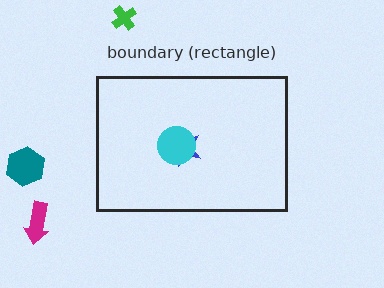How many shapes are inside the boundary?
2 inside, 3 outside.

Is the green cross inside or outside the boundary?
Outside.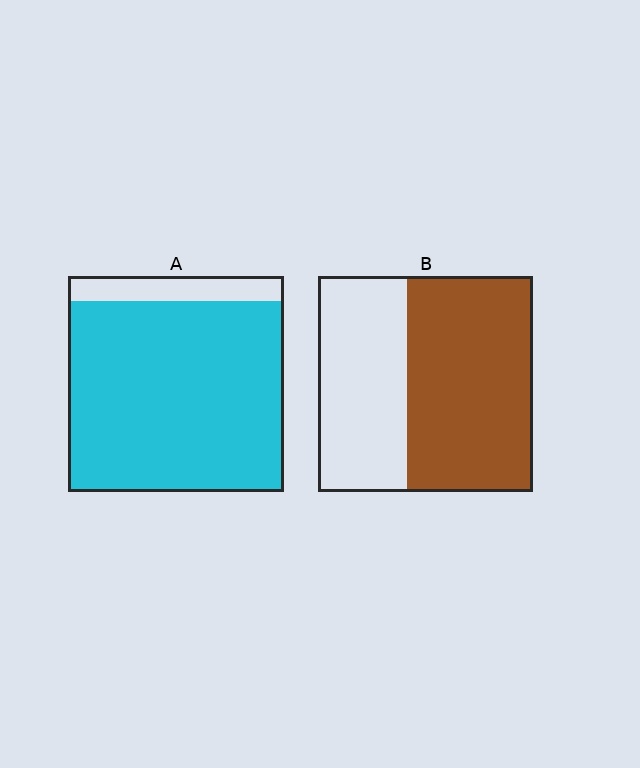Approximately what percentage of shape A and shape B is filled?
A is approximately 90% and B is approximately 60%.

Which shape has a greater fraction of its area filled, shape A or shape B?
Shape A.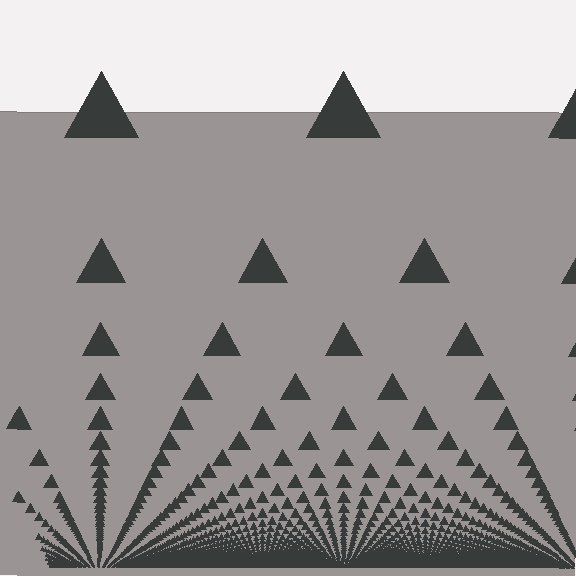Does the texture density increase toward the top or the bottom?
Density increases toward the bottom.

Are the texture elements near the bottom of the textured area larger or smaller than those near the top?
Smaller. The gradient is inverted — elements near the bottom are smaller and denser.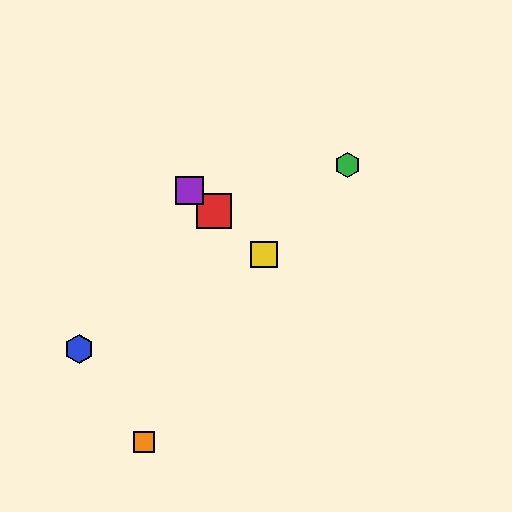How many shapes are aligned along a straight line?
3 shapes (the red square, the yellow square, the purple square) are aligned along a straight line.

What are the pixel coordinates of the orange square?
The orange square is at (144, 442).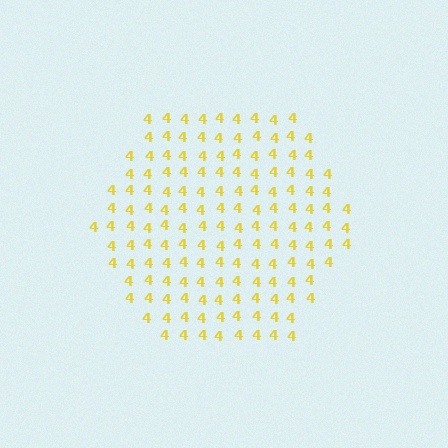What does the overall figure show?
The overall figure shows a hexagon.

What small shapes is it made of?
It is made of small digit 4's.